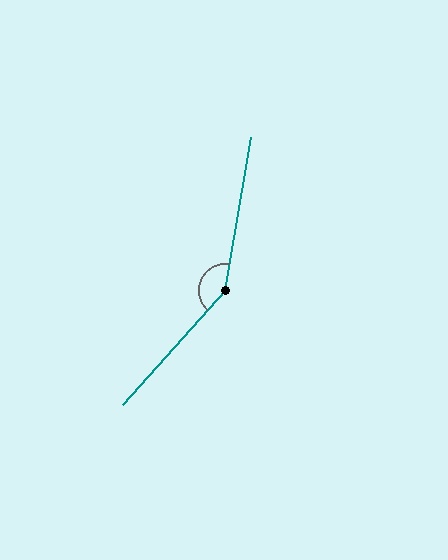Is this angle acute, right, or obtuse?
It is obtuse.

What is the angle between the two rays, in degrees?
Approximately 148 degrees.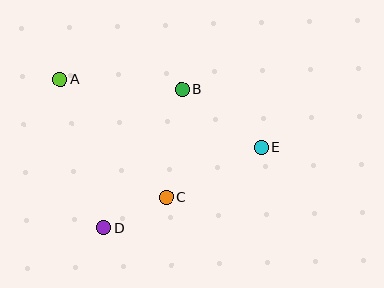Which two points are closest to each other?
Points C and D are closest to each other.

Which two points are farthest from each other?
Points A and E are farthest from each other.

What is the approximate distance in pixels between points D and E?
The distance between D and E is approximately 177 pixels.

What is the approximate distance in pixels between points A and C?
The distance between A and C is approximately 159 pixels.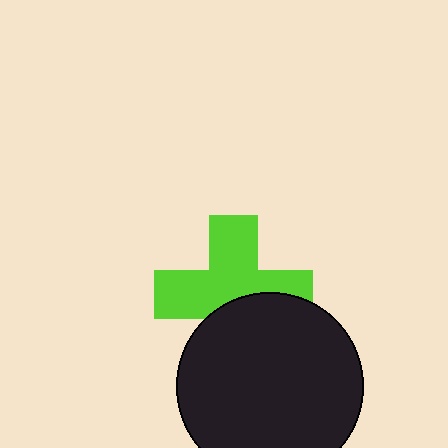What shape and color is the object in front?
The object in front is a black circle.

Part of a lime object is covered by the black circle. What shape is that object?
It is a cross.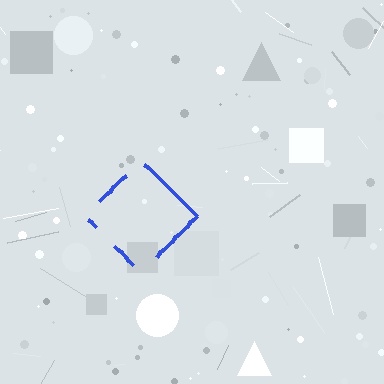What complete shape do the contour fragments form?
The contour fragments form a diamond.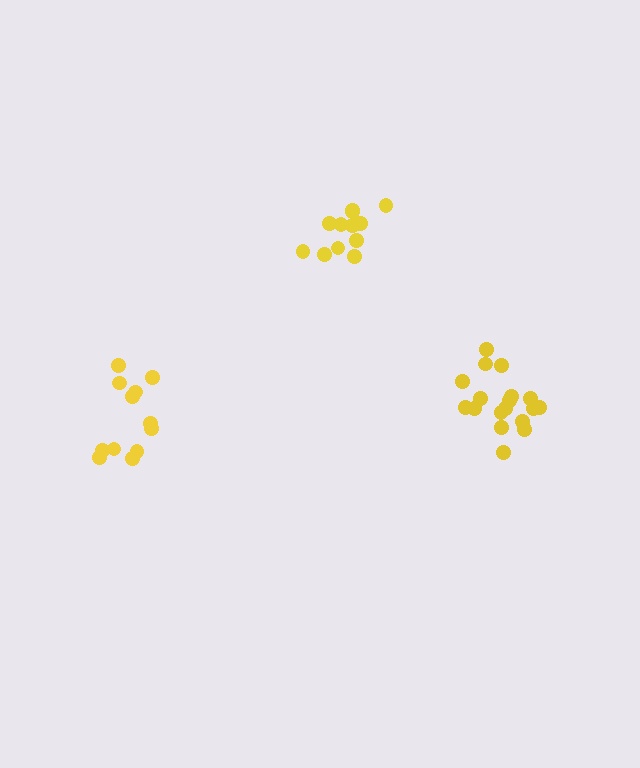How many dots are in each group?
Group 1: 12 dots, Group 2: 12 dots, Group 3: 18 dots (42 total).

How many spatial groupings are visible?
There are 3 spatial groupings.